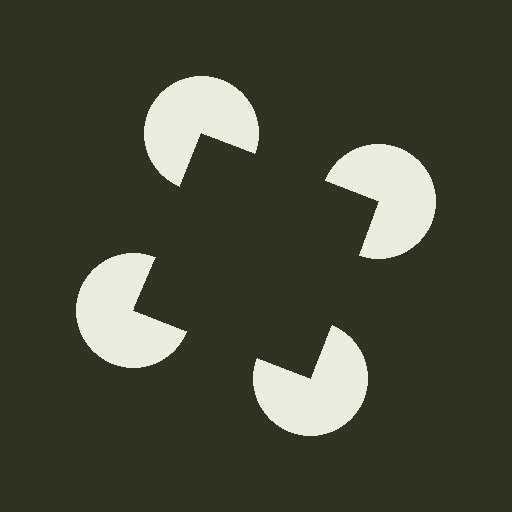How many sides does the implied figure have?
4 sides.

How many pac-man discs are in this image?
There are 4 — one at each vertex of the illusory square.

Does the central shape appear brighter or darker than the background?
It typically appears slightly darker than the background, even though no actual brightness change is drawn.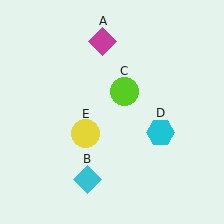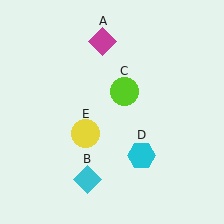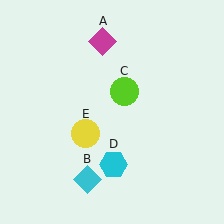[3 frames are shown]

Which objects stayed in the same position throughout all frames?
Magenta diamond (object A) and cyan diamond (object B) and lime circle (object C) and yellow circle (object E) remained stationary.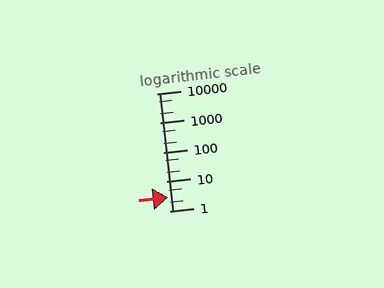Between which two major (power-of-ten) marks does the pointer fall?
The pointer is between 1 and 10.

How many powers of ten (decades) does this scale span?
The scale spans 4 decades, from 1 to 10000.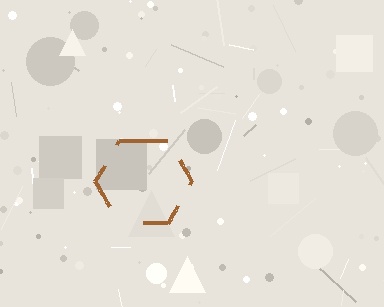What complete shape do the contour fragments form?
The contour fragments form a hexagon.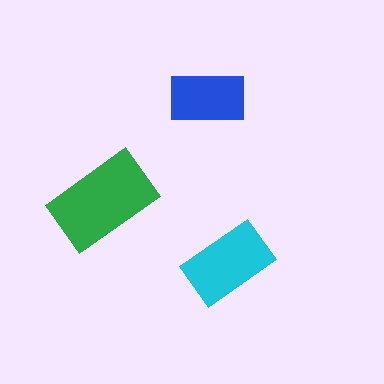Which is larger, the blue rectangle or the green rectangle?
The green one.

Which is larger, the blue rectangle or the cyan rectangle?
The cyan one.